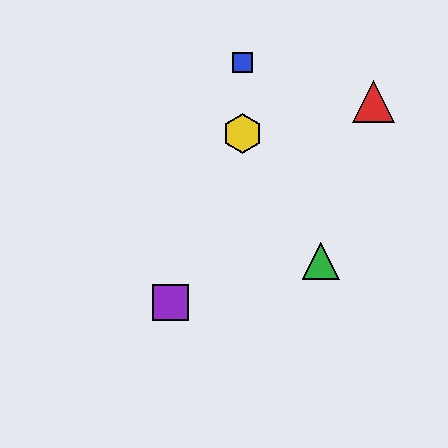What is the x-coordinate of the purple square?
The purple square is at x≈170.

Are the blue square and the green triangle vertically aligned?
No, the blue square is at x≈242 and the green triangle is at x≈321.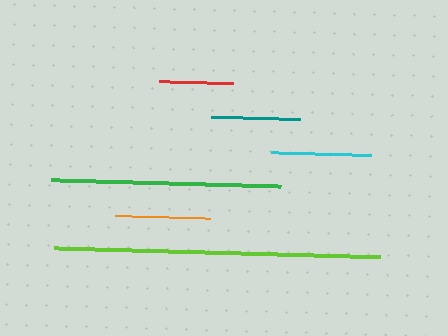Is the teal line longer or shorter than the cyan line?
The cyan line is longer than the teal line.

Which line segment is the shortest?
The red line is the shortest at approximately 74 pixels.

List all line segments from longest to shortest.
From longest to shortest: lime, green, cyan, orange, teal, red.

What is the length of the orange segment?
The orange segment is approximately 94 pixels long.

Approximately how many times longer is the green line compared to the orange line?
The green line is approximately 2.4 times the length of the orange line.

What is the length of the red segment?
The red segment is approximately 74 pixels long.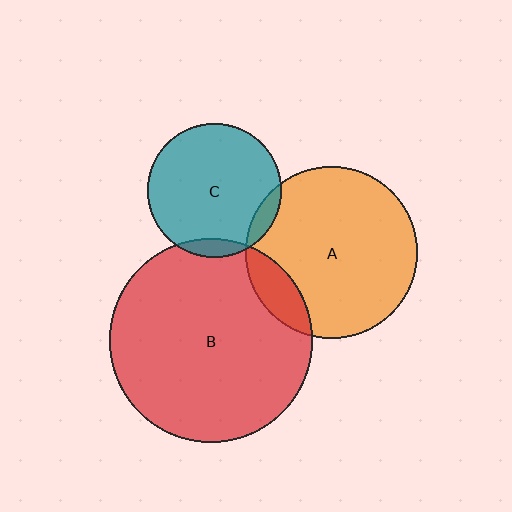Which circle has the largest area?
Circle B (red).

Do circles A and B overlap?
Yes.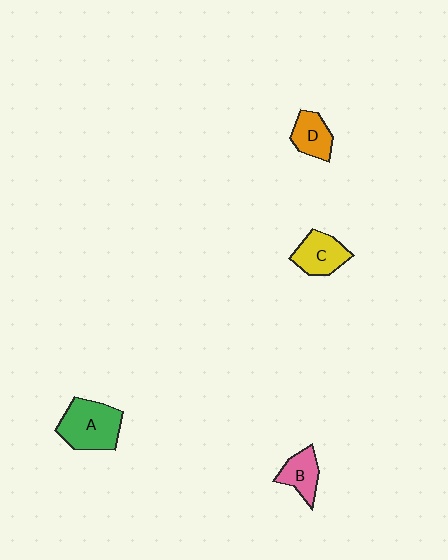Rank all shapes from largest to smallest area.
From largest to smallest: A (green), C (yellow), D (orange), B (pink).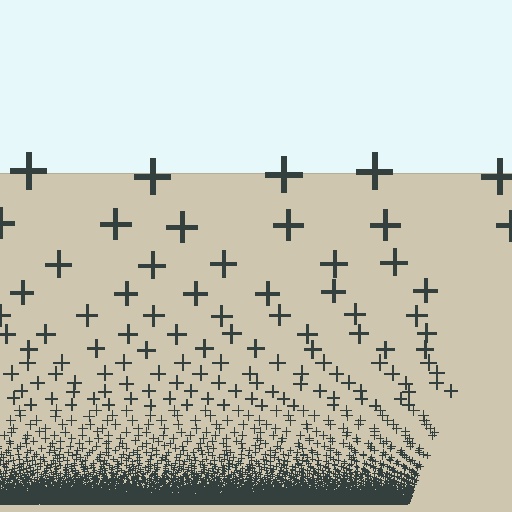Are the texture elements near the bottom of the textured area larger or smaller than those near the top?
Smaller. The gradient is inverted — elements near the bottom are smaller and denser.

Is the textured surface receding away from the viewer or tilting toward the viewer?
The surface appears to tilt toward the viewer. Texture elements get larger and sparser toward the top.